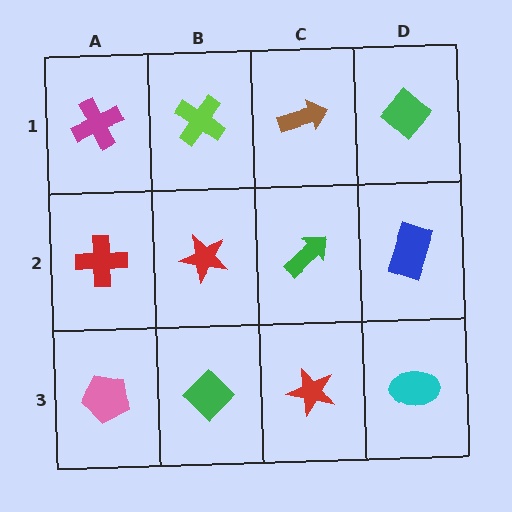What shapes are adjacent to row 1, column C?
A green arrow (row 2, column C), a lime cross (row 1, column B), a green diamond (row 1, column D).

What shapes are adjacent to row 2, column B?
A lime cross (row 1, column B), a green diamond (row 3, column B), a red cross (row 2, column A), a green arrow (row 2, column C).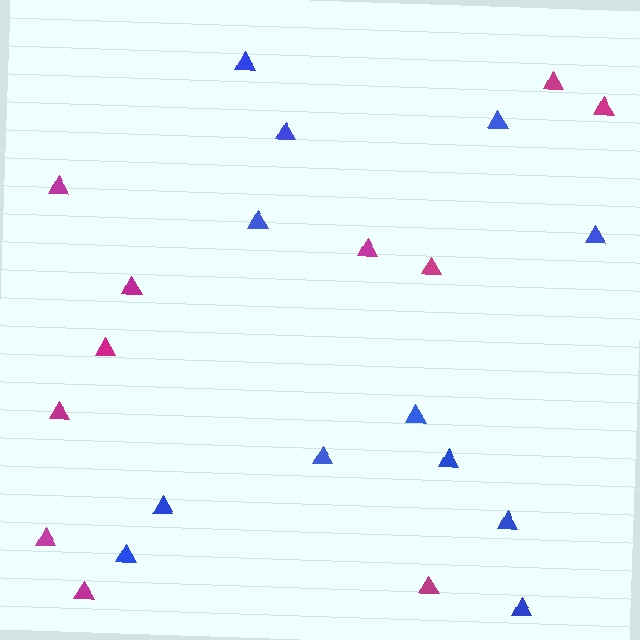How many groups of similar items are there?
There are 2 groups: one group of blue triangles (12) and one group of magenta triangles (11).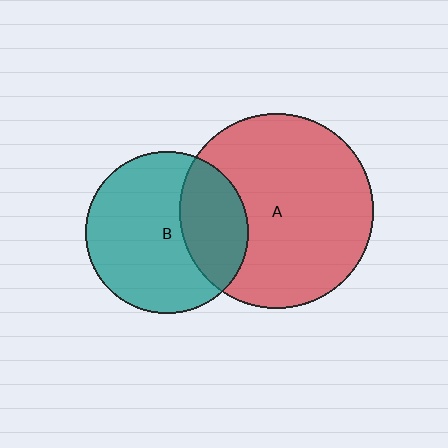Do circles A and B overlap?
Yes.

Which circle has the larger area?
Circle A (red).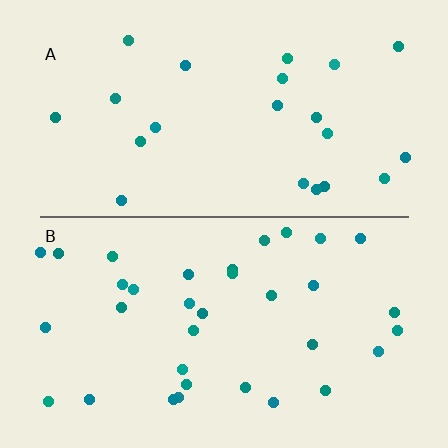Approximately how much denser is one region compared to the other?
Approximately 1.6× — region B over region A.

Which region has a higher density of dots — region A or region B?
B (the bottom).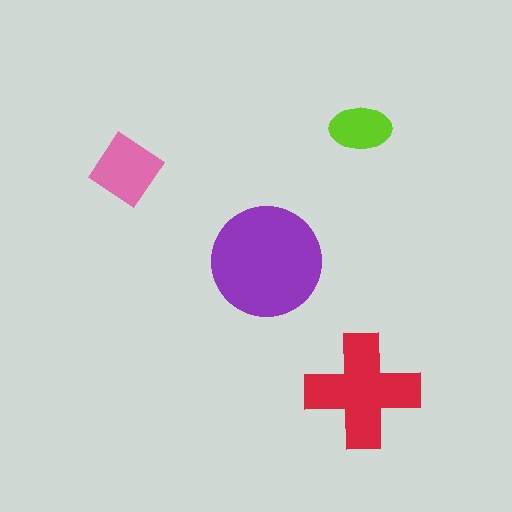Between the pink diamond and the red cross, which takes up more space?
The red cross.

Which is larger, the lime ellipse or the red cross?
The red cross.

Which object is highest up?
The lime ellipse is topmost.